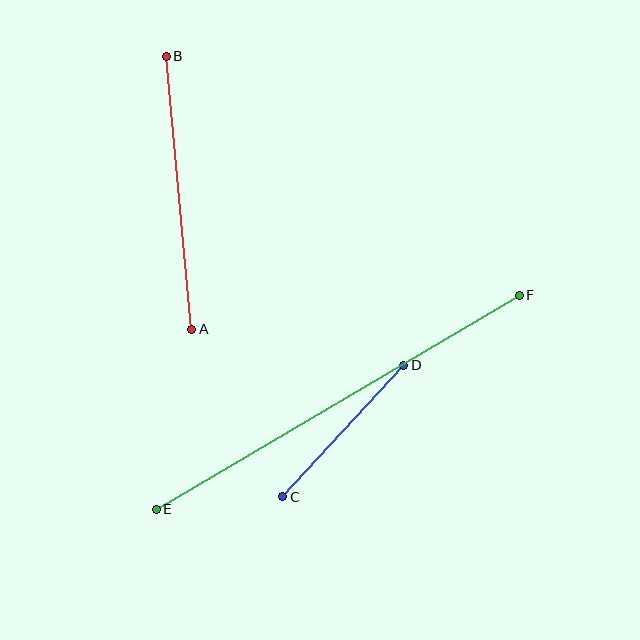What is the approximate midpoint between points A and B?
The midpoint is at approximately (179, 193) pixels.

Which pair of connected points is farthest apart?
Points E and F are farthest apart.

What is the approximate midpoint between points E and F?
The midpoint is at approximately (338, 402) pixels.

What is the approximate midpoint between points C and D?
The midpoint is at approximately (343, 431) pixels.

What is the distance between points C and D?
The distance is approximately 178 pixels.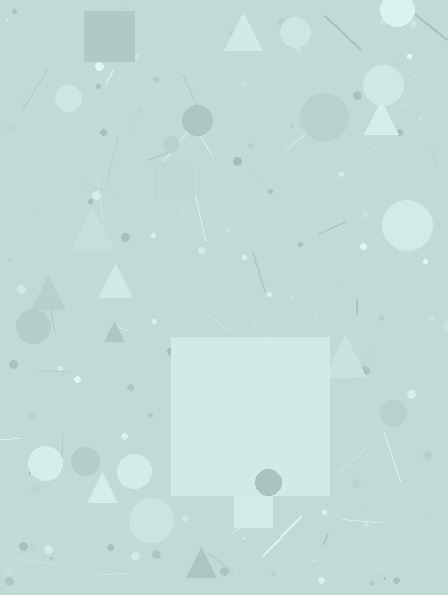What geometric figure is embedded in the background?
A square is embedded in the background.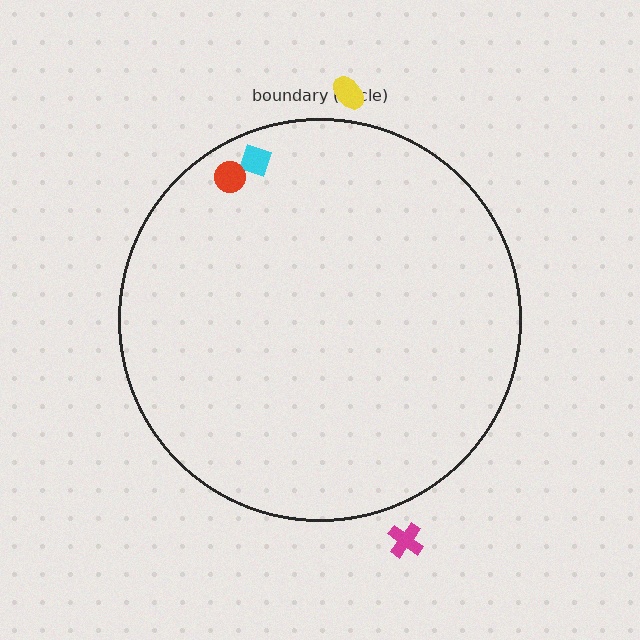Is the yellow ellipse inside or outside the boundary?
Outside.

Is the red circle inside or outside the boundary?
Inside.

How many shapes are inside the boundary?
2 inside, 2 outside.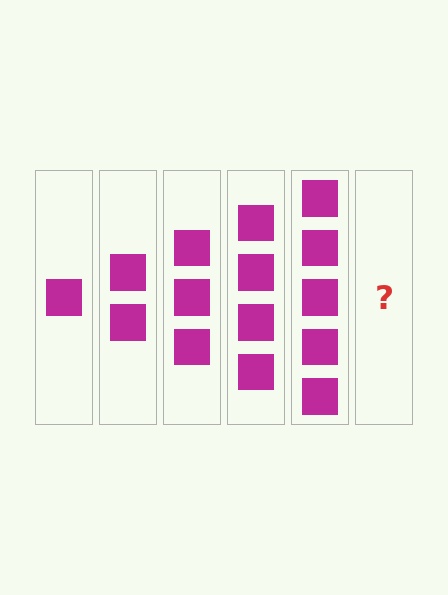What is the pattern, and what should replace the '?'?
The pattern is that each step adds one more square. The '?' should be 6 squares.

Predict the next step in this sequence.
The next step is 6 squares.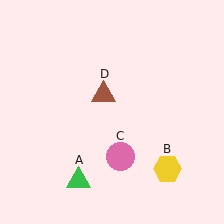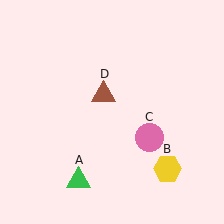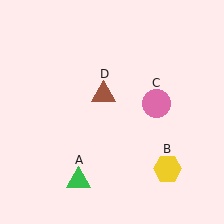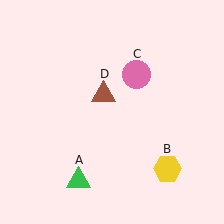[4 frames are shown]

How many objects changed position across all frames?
1 object changed position: pink circle (object C).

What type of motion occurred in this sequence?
The pink circle (object C) rotated counterclockwise around the center of the scene.